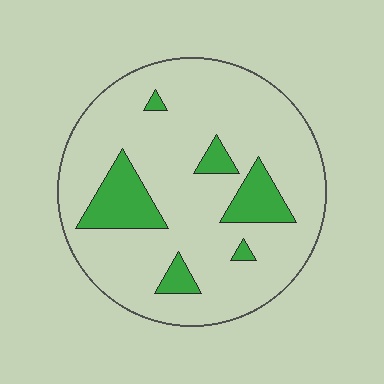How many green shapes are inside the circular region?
6.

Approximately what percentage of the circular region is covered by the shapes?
Approximately 15%.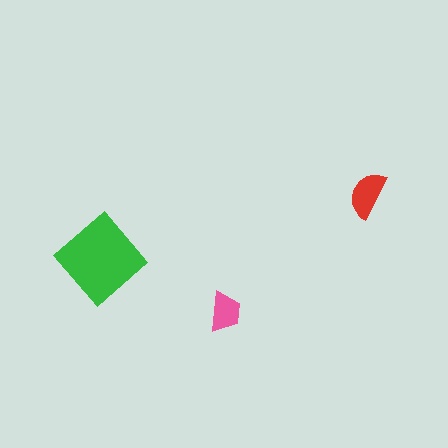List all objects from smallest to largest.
The pink trapezoid, the red semicircle, the green diamond.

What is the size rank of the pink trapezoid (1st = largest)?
3rd.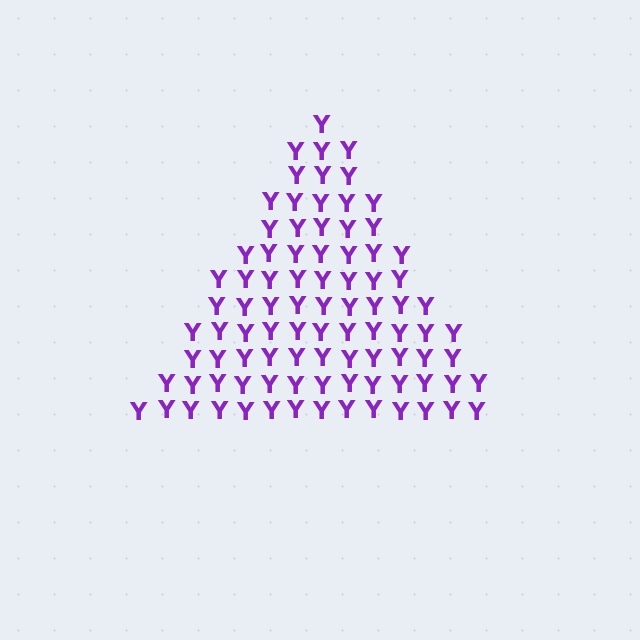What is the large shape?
The large shape is a triangle.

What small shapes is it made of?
It is made of small letter Y's.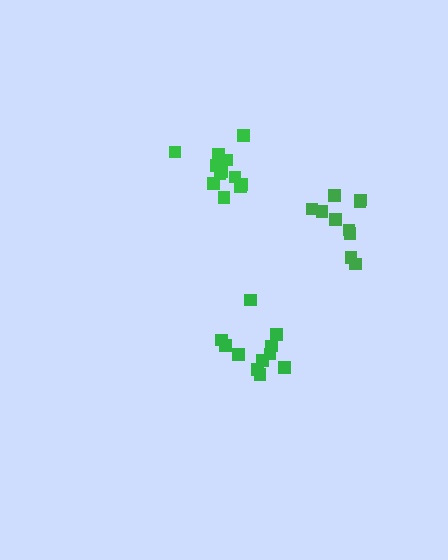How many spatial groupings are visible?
There are 3 spatial groupings.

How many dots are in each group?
Group 1: 12 dots, Group 2: 10 dots, Group 3: 11 dots (33 total).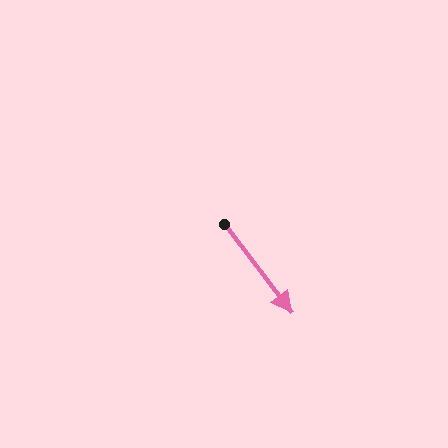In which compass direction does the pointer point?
Southeast.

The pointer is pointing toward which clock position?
Roughly 5 o'clock.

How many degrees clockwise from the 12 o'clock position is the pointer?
Approximately 143 degrees.